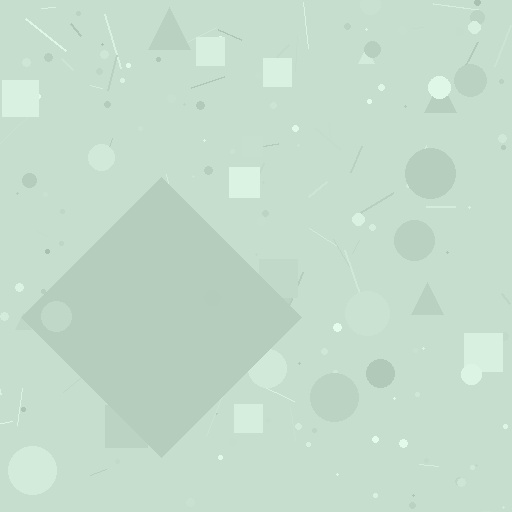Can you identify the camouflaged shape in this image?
The camouflaged shape is a diamond.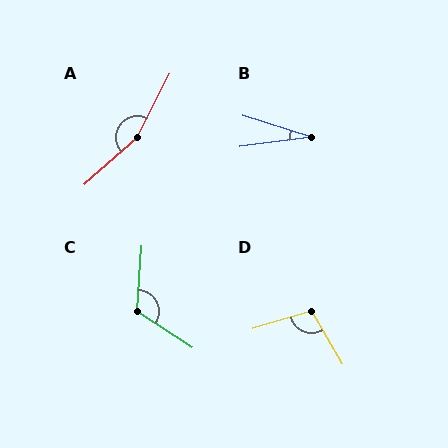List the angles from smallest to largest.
B (25°), D (104°), C (119°), A (159°).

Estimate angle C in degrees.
Approximately 119 degrees.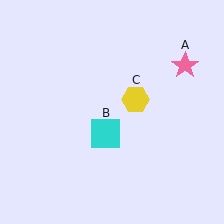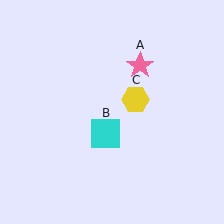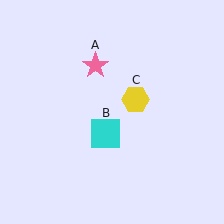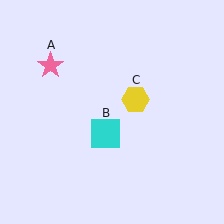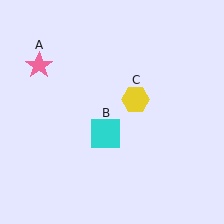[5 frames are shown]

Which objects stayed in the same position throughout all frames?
Cyan square (object B) and yellow hexagon (object C) remained stationary.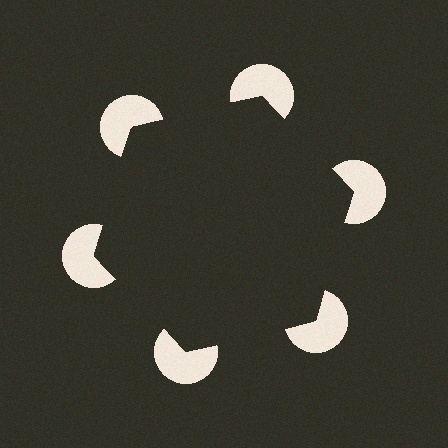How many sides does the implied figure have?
6 sides.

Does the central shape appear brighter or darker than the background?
It typically appears slightly darker than the background, even though no actual brightness change is drawn.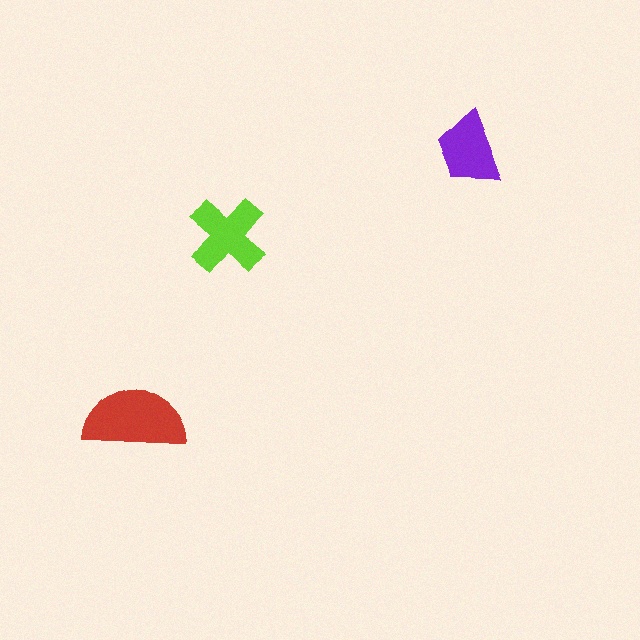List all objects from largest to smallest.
The red semicircle, the lime cross, the purple trapezoid.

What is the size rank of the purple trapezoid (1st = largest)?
3rd.